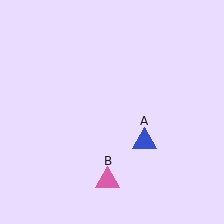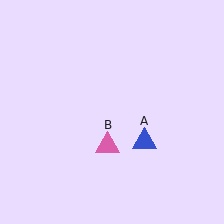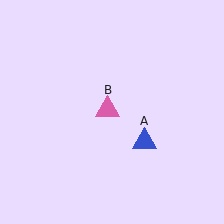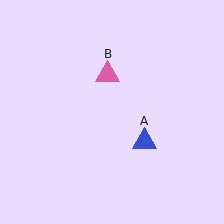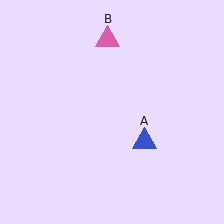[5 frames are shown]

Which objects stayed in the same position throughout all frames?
Blue triangle (object A) remained stationary.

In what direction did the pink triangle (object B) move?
The pink triangle (object B) moved up.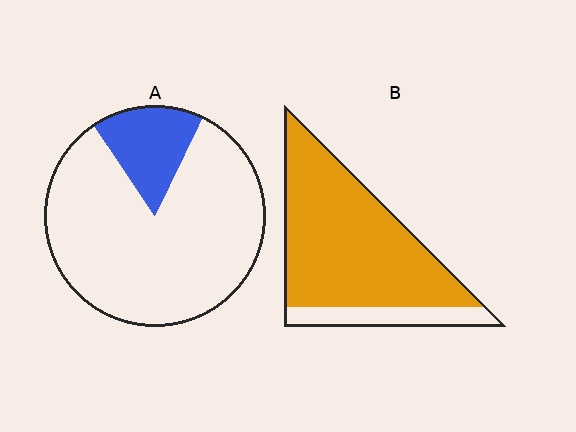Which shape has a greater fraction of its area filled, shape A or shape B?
Shape B.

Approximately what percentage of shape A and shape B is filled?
A is approximately 15% and B is approximately 85%.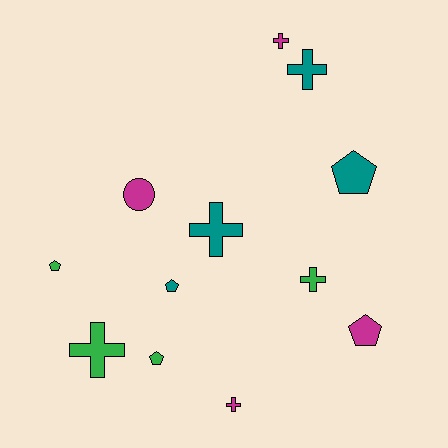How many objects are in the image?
There are 12 objects.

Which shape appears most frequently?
Cross, with 6 objects.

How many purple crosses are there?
There are no purple crosses.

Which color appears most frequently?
Teal, with 4 objects.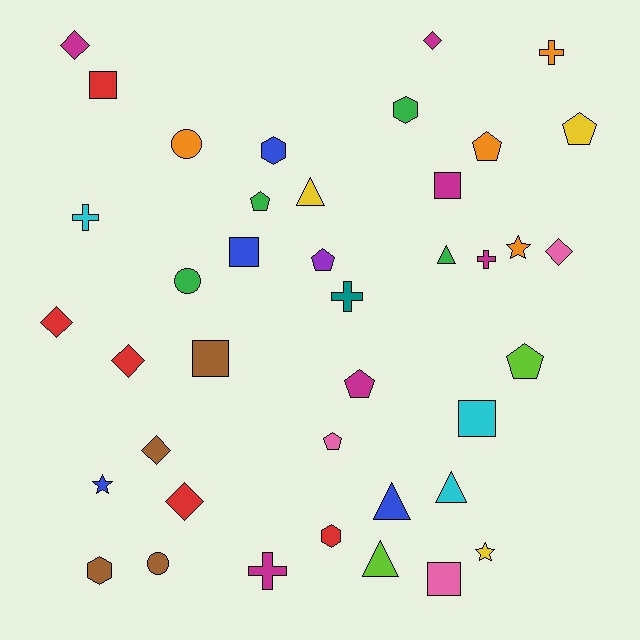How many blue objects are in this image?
There are 4 blue objects.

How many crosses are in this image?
There are 5 crosses.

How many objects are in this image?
There are 40 objects.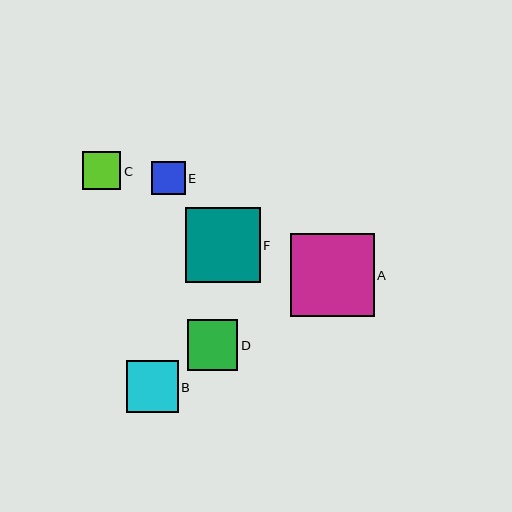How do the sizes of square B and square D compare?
Square B and square D are approximately the same size.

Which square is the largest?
Square A is the largest with a size of approximately 84 pixels.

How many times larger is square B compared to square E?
Square B is approximately 1.6 times the size of square E.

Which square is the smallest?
Square E is the smallest with a size of approximately 33 pixels.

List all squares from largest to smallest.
From largest to smallest: A, F, B, D, C, E.